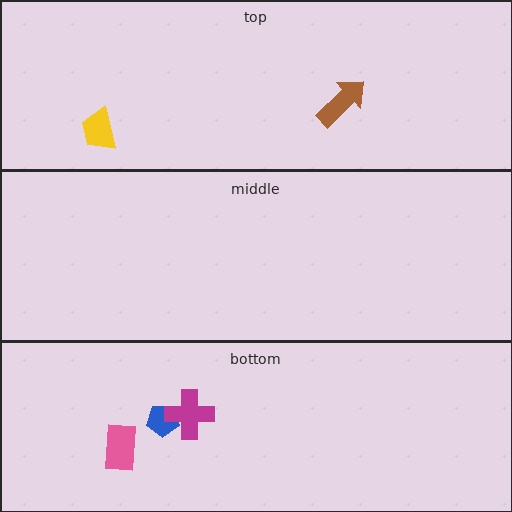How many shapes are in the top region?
2.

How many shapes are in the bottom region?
3.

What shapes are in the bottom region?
The blue pentagon, the pink rectangle, the magenta cross.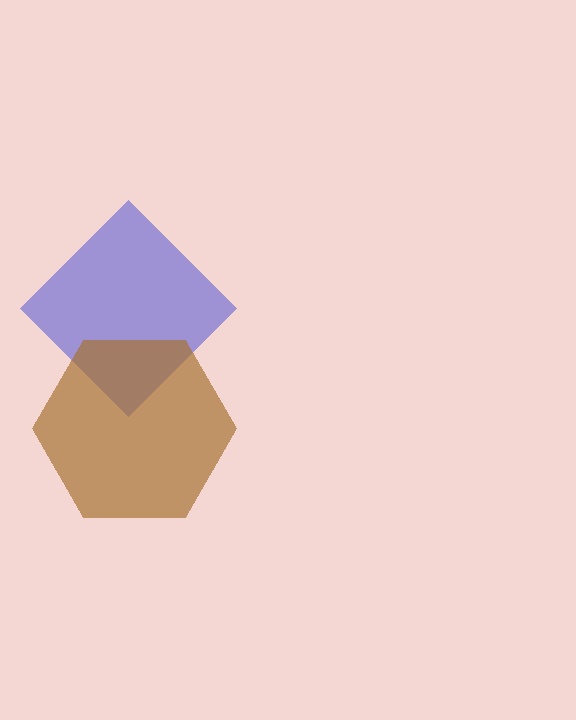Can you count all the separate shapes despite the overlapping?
Yes, there are 2 separate shapes.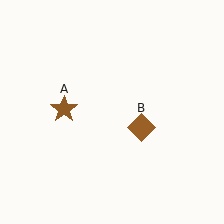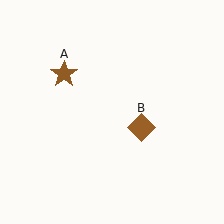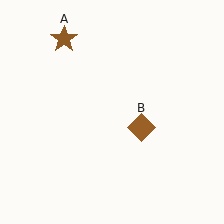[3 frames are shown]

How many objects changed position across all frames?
1 object changed position: brown star (object A).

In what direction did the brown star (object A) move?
The brown star (object A) moved up.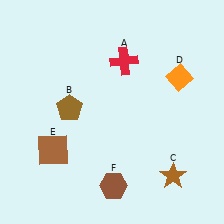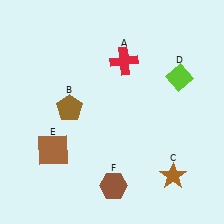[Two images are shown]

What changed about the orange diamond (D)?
In Image 1, D is orange. In Image 2, it changed to lime.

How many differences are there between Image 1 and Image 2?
There is 1 difference between the two images.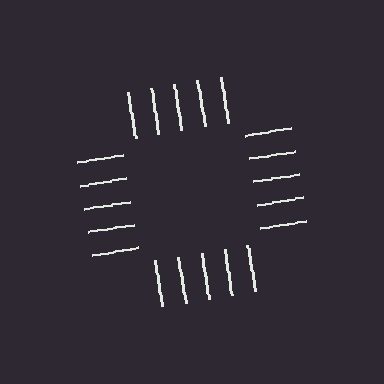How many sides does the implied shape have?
4 sides — the line-ends trace a square.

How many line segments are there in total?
20 — 5 along each of the 4 edges.